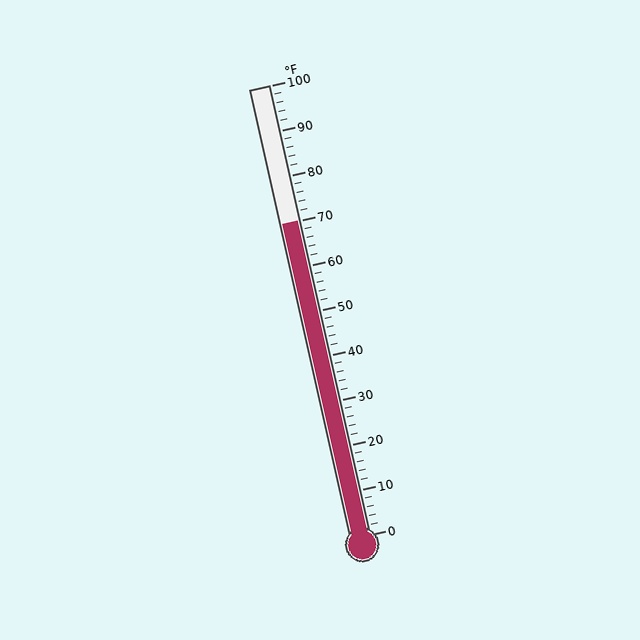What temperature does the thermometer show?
The thermometer shows approximately 70°F.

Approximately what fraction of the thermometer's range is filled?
The thermometer is filled to approximately 70% of its range.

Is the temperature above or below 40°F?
The temperature is above 40°F.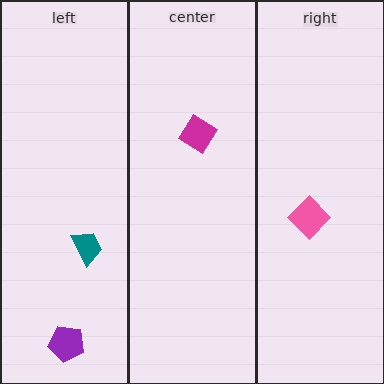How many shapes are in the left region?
2.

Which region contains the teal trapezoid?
The left region.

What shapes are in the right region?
The pink diamond.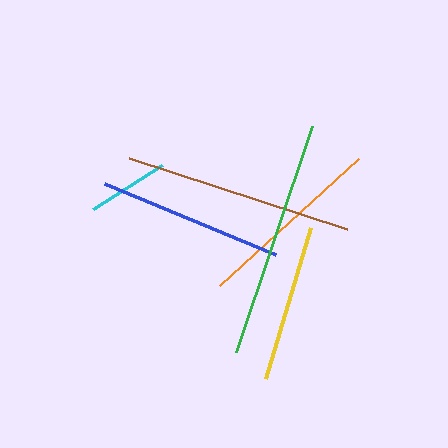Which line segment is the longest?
The green line is the longest at approximately 239 pixels.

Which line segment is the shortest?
The cyan line is the shortest at approximately 82 pixels.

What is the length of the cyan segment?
The cyan segment is approximately 82 pixels long.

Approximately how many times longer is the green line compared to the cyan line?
The green line is approximately 2.9 times the length of the cyan line.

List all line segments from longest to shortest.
From longest to shortest: green, brown, orange, blue, yellow, cyan.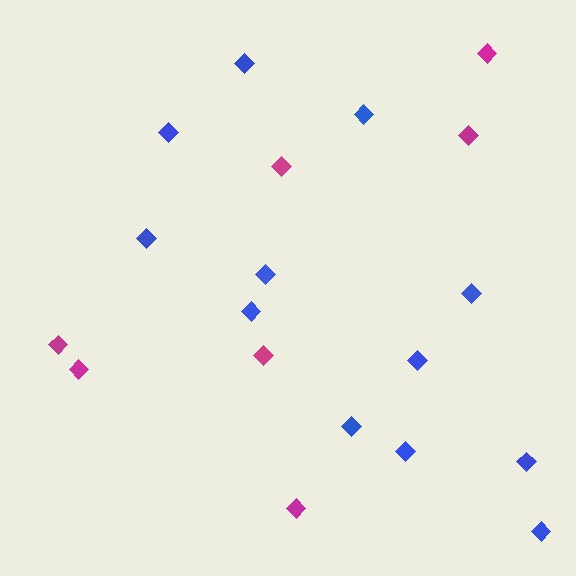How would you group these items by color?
There are 2 groups: one group of magenta diamonds (7) and one group of blue diamonds (12).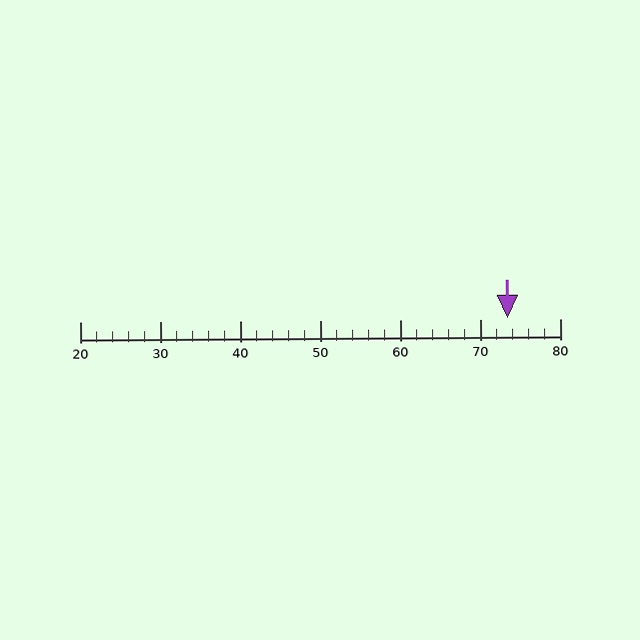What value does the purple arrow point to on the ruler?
The purple arrow points to approximately 73.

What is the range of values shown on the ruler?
The ruler shows values from 20 to 80.